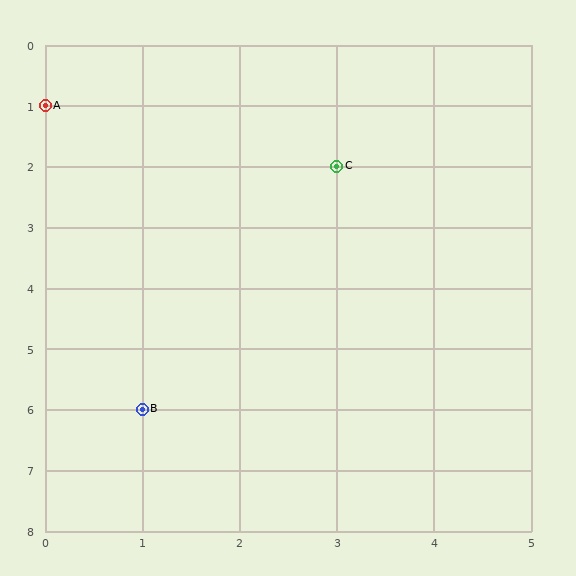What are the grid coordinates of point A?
Point A is at grid coordinates (0, 1).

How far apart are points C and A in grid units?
Points C and A are 3 columns and 1 row apart (about 3.2 grid units diagonally).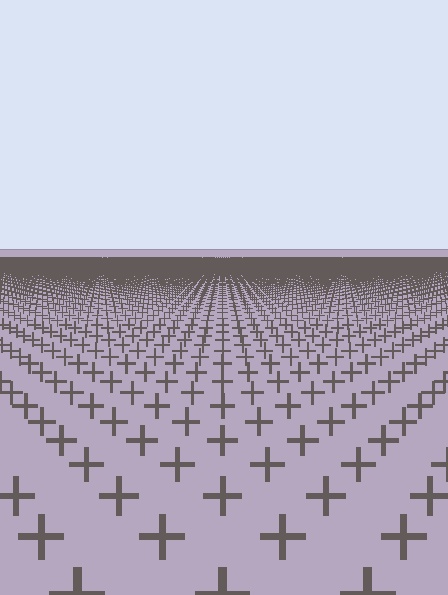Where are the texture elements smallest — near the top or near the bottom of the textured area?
Near the top.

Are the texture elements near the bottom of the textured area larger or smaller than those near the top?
Larger. Near the bottom, elements are closer to the viewer and appear at a bigger on-screen size.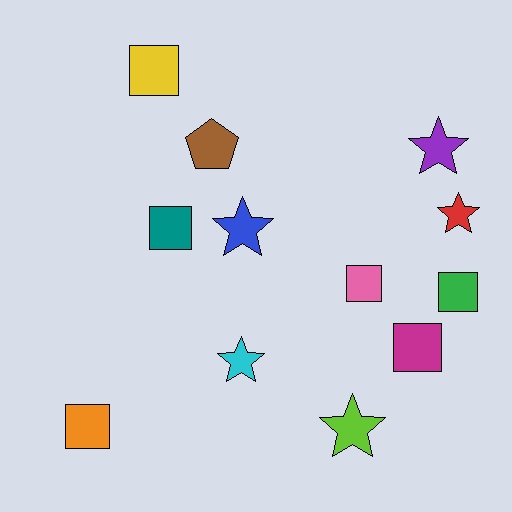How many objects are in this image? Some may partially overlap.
There are 12 objects.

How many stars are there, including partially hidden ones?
There are 5 stars.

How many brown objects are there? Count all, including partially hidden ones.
There is 1 brown object.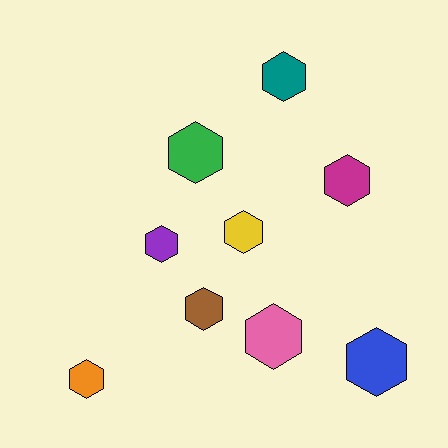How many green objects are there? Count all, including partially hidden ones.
There is 1 green object.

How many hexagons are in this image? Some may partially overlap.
There are 9 hexagons.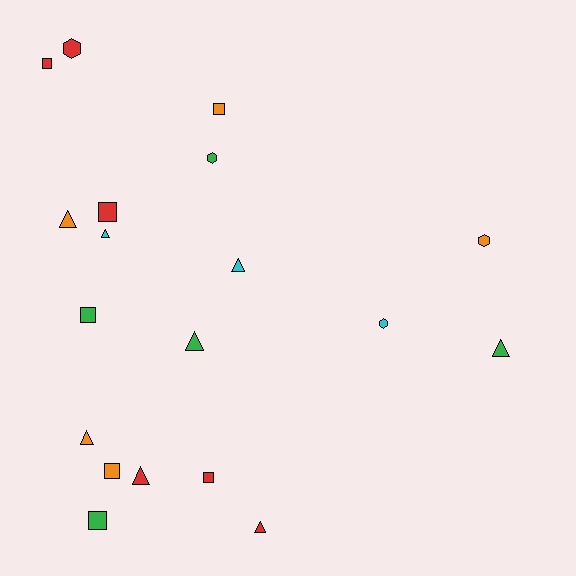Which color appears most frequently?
Red, with 6 objects.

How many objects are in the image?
There are 19 objects.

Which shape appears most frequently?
Triangle, with 8 objects.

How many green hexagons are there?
There is 1 green hexagon.